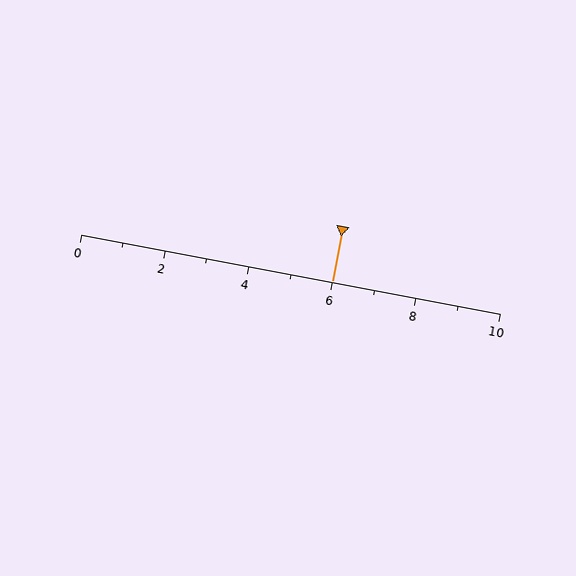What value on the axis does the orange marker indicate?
The marker indicates approximately 6.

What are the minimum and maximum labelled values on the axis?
The axis runs from 0 to 10.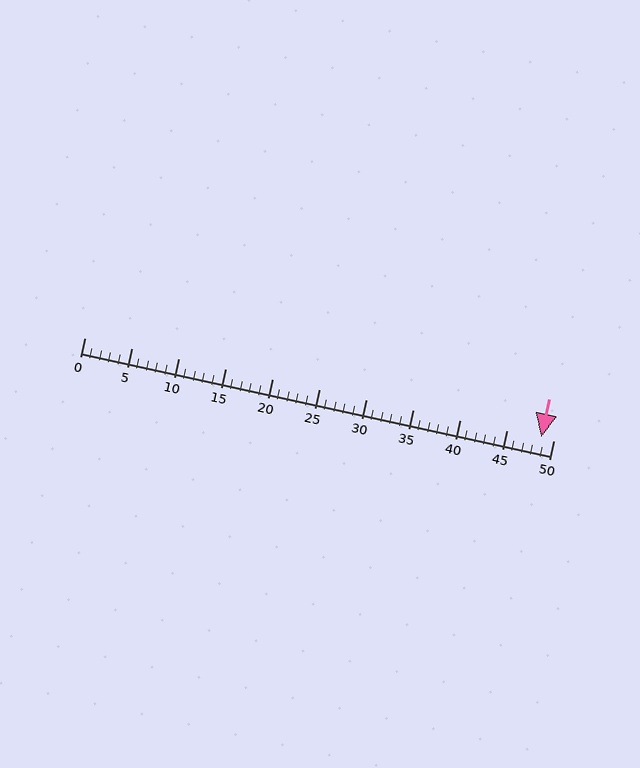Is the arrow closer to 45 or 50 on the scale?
The arrow is closer to 50.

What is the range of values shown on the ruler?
The ruler shows values from 0 to 50.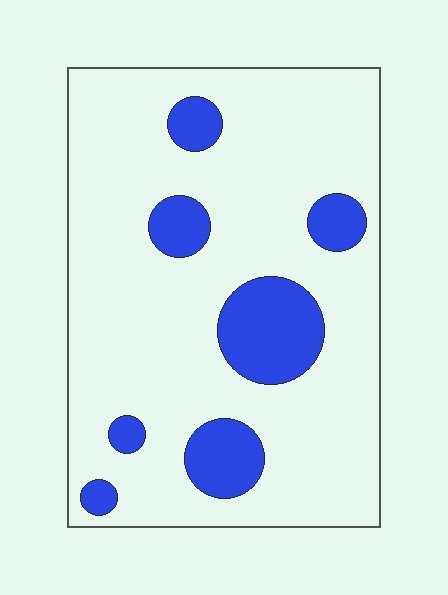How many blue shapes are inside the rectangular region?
7.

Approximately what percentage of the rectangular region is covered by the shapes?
Approximately 15%.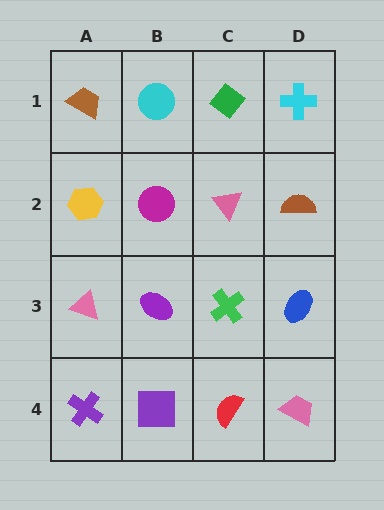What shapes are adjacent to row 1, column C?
A pink triangle (row 2, column C), a cyan circle (row 1, column B), a cyan cross (row 1, column D).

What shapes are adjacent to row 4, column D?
A blue ellipse (row 3, column D), a red semicircle (row 4, column C).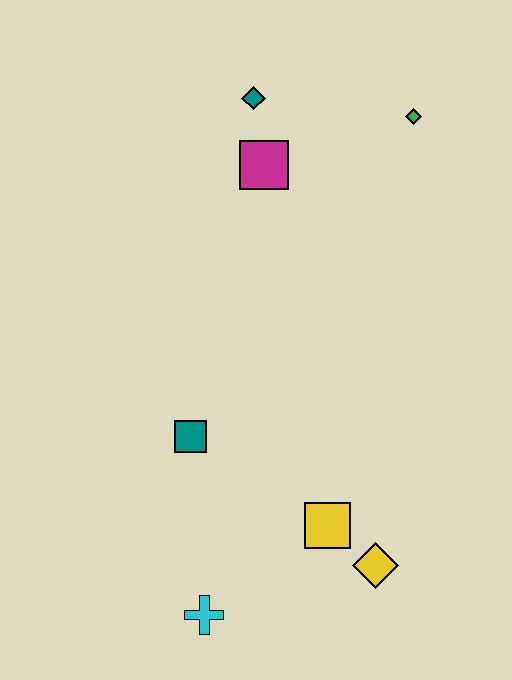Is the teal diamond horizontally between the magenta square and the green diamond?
No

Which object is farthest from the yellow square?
The teal diamond is farthest from the yellow square.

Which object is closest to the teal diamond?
The magenta square is closest to the teal diamond.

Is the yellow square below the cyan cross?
No